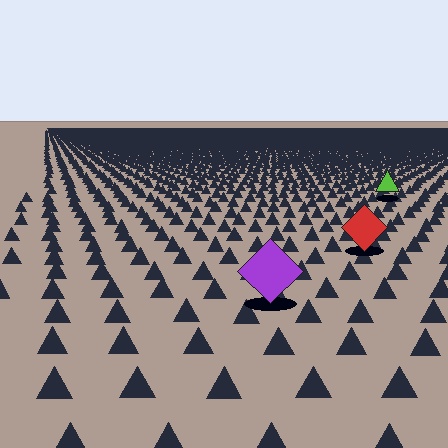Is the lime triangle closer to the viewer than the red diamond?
No. The red diamond is closer — you can tell from the texture gradient: the ground texture is coarser near it.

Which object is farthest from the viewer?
The lime triangle is farthest from the viewer. It appears smaller and the ground texture around it is denser.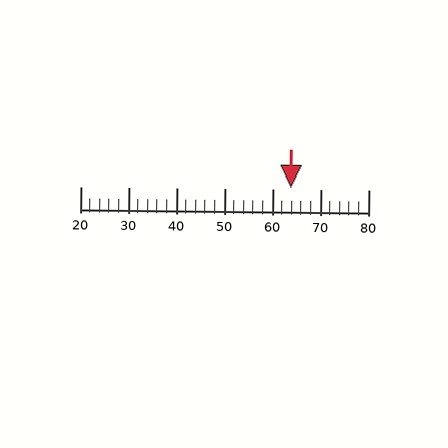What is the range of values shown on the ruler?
The ruler shows values from 20 to 80.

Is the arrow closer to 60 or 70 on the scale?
The arrow is closer to 60.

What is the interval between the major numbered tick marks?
The major tick marks are spaced 10 units apart.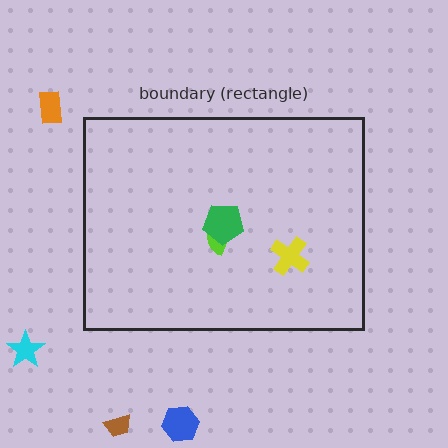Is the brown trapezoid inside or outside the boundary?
Outside.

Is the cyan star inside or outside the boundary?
Outside.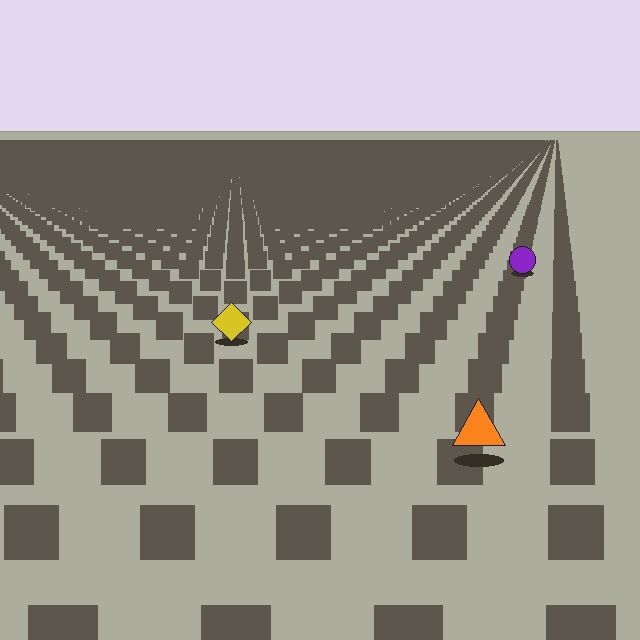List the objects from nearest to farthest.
From nearest to farthest: the orange triangle, the yellow diamond, the purple circle.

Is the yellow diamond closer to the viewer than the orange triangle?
No. The orange triangle is closer — you can tell from the texture gradient: the ground texture is coarser near it.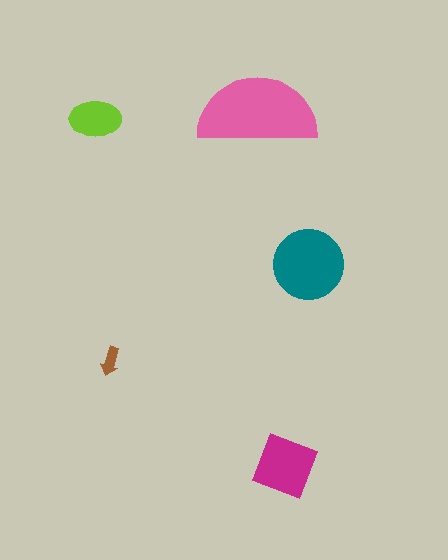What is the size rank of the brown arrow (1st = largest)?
5th.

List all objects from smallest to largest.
The brown arrow, the lime ellipse, the magenta square, the teal circle, the pink semicircle.